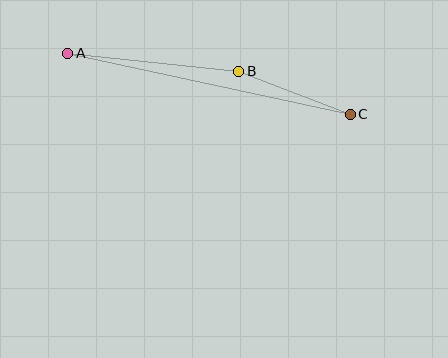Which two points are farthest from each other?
Points A and C are farthest from each other.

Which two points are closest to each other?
Points B and C are closest to each other.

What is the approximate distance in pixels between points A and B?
The distance between A and B is approximately 172 pixels.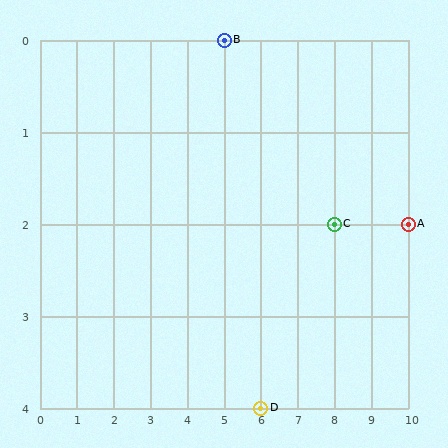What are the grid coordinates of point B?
Point B is at grid coordinates (5, 0).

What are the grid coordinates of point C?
Point C is at grid coordinates (8, 2).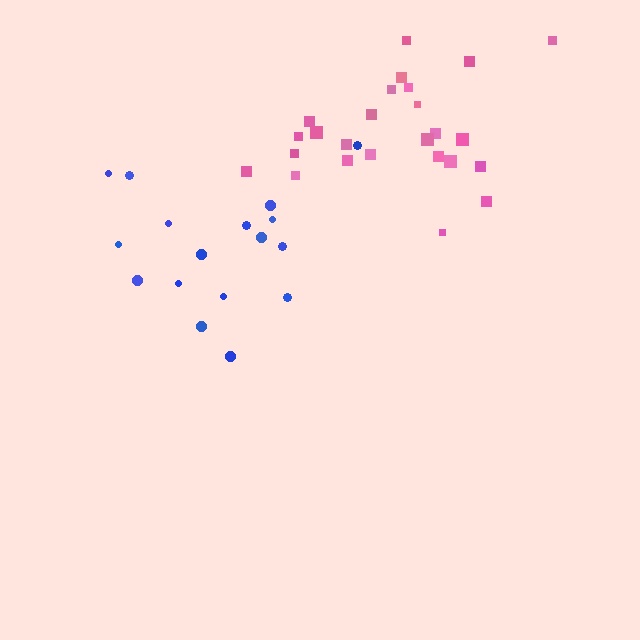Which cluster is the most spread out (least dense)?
Blue.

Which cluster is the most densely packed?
Pink.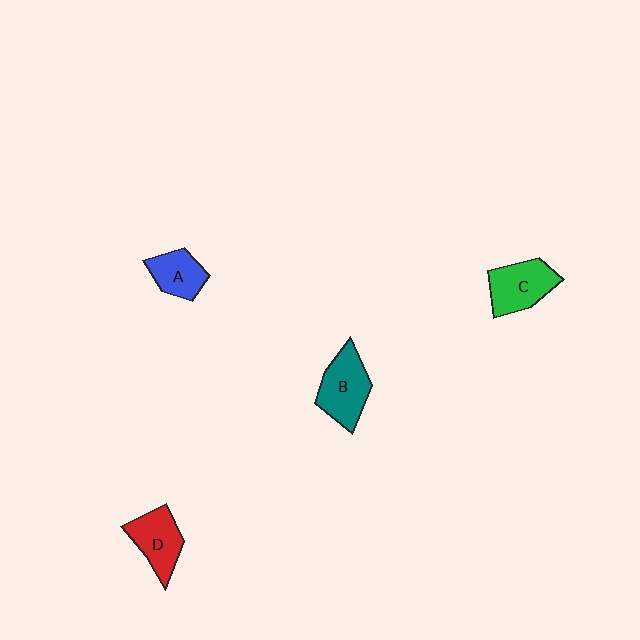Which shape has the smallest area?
Shape A (blue).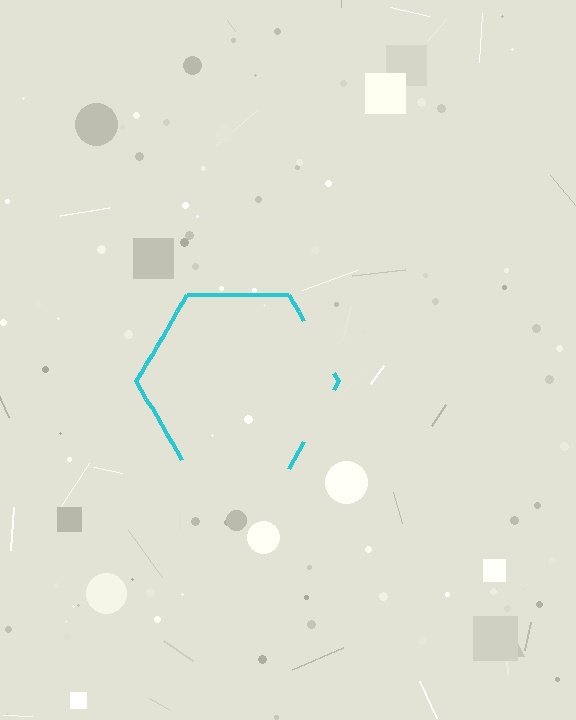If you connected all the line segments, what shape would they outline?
They would outline a hexagon.